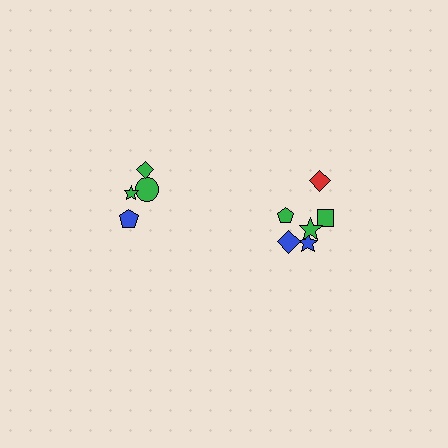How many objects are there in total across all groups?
There are 10 objects.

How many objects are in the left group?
There are 4 objects.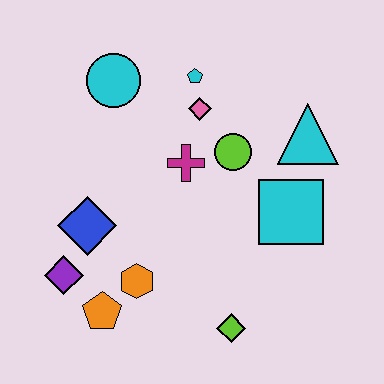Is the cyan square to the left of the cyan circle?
No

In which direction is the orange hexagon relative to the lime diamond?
The orange hexagon is to the left of the lime diamond.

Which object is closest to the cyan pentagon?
The pink diamond is closest to the cyan pentagon.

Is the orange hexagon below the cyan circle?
Yes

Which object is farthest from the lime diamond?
The cyan circle is farthest from the lime diamond.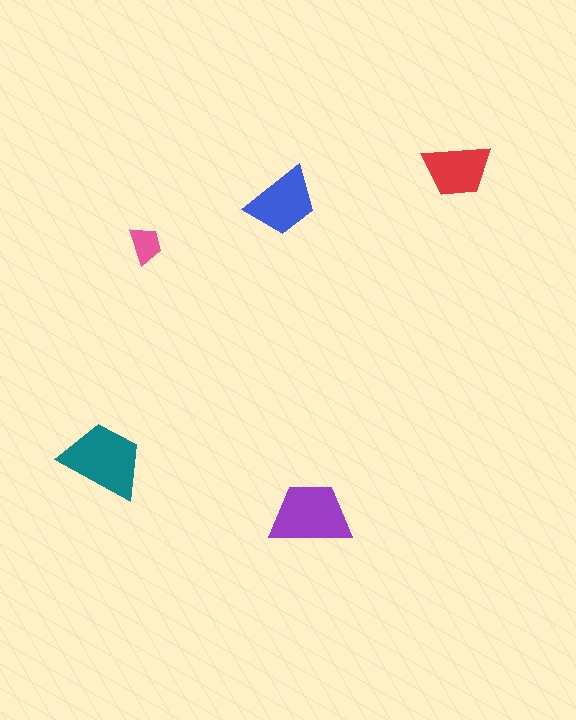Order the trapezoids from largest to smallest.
the teal one, the purple one, the blue one, the red one, the pink one.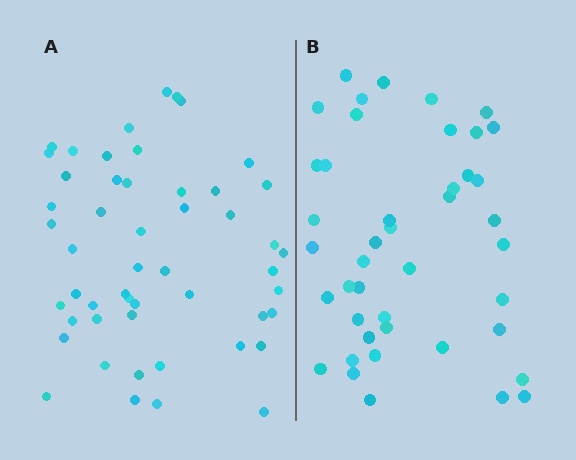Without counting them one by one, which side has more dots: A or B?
Region A (the left region) has more dots.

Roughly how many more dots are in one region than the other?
Region A has roughly 8 or so more dots than region B.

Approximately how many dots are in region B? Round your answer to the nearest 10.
About 40 dots. (The exact count is 43, which rounds to 40.)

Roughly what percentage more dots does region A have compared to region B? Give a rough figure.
About 20% more.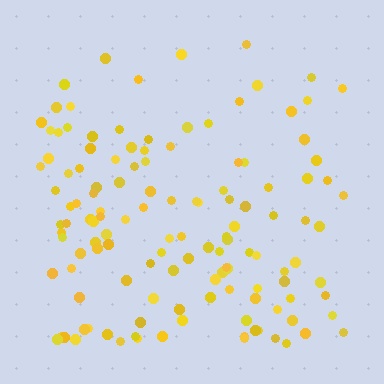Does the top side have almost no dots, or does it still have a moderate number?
Still a moderate number, just noticeably fewer than the bottom.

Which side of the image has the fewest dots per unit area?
The top.